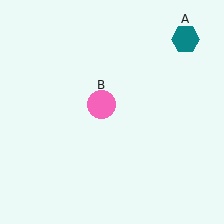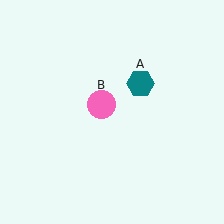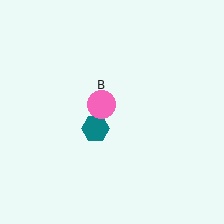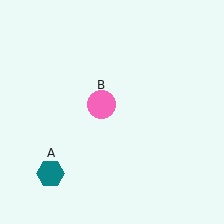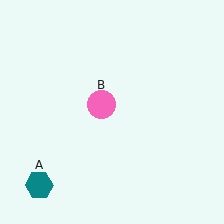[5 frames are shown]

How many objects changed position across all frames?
1 object changed position: teal hexagon (object A).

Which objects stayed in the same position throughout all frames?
Pink circle (object B) remained stationary.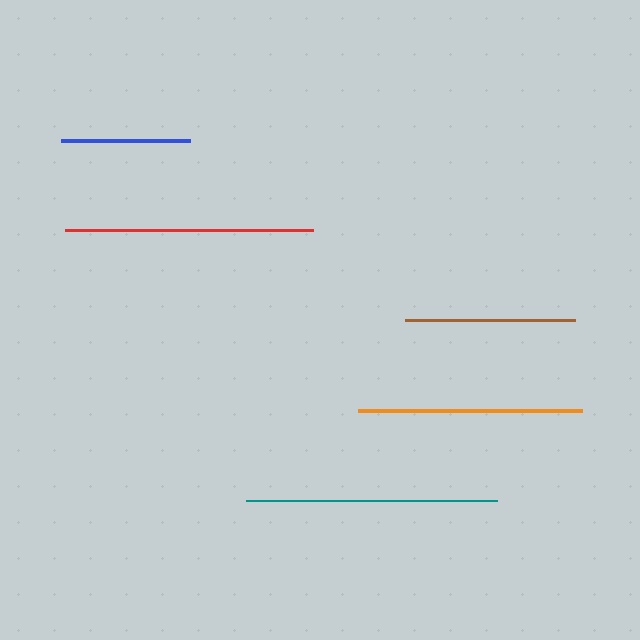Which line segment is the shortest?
The blue line is the shortest at approximately 128 pixels.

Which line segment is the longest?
The teal line is the longest at approximately 251 pixels.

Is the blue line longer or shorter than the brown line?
The brown line is longer than the blue line.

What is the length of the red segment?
The red segment is approximately 248 pixels long.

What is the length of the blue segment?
The blue segment is approximately 128 pixels long.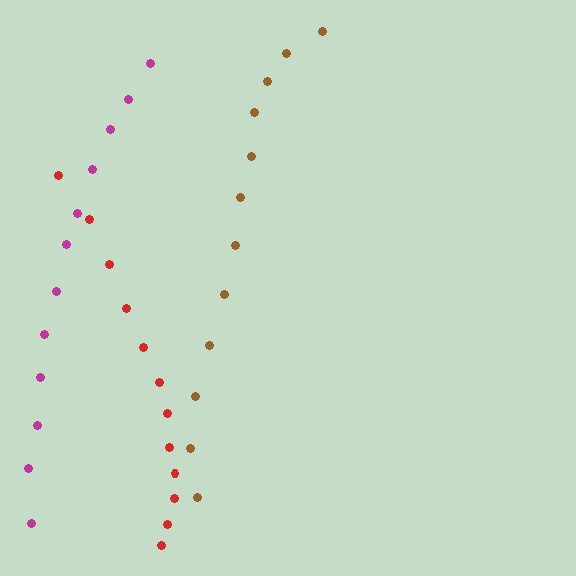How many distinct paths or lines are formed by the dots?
There are 3 distinct paths.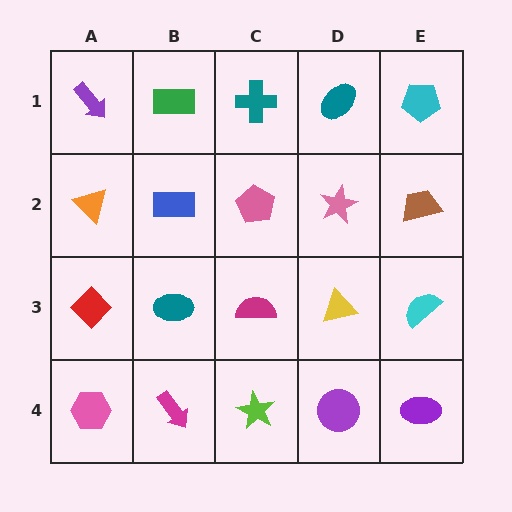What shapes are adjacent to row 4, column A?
A red diamond (row 3, column A), a magenta arrow (row 4, column B).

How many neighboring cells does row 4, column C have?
3.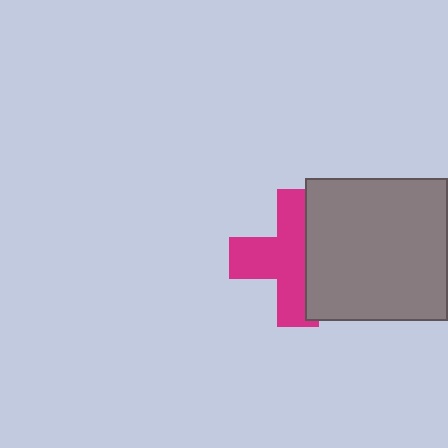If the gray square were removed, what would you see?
You would see the complete magenta cross.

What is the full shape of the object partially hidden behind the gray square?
The partially hidden object is a magenta cross.